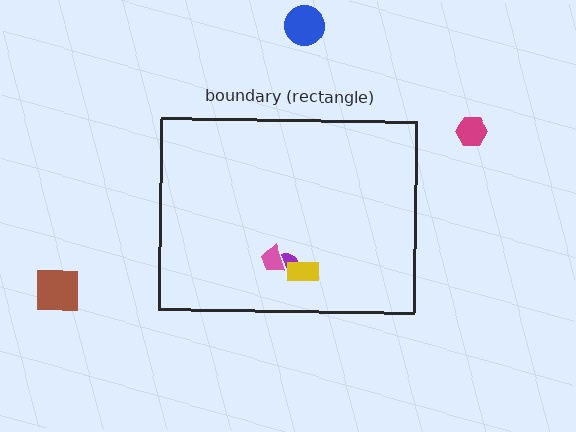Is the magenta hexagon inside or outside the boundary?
Outside.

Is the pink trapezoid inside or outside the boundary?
Inside.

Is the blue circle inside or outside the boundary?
Outside.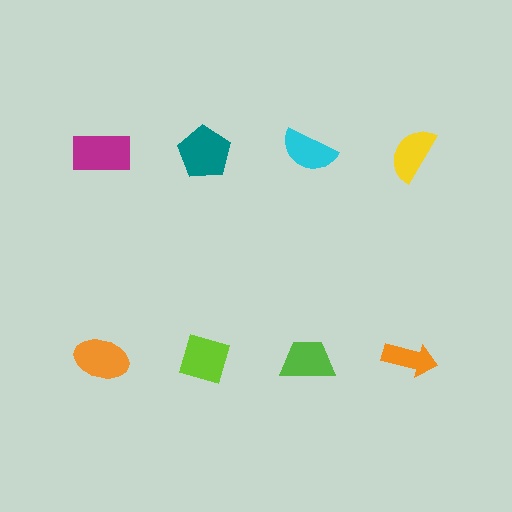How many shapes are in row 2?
4 shapes.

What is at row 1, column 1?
A magenta rectangle.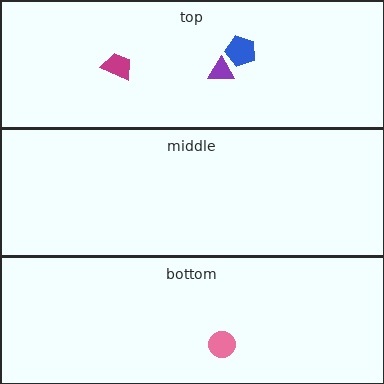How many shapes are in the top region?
3.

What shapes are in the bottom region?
The pink circle.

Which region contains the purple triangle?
The top region.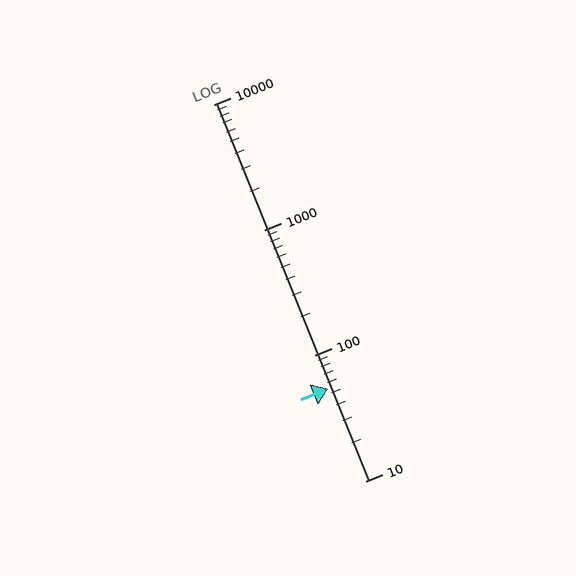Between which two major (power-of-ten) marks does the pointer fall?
The pointer is between 10 and 100.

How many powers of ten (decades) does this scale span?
The scale spans 3 decades, from 10 to 10000.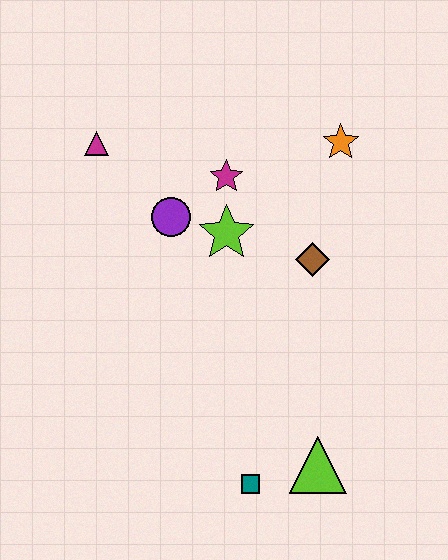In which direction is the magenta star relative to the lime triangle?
The magenta star is above the lime triangle.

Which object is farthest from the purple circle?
The lime triangle is farthest from the purple circle.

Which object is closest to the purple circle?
The lime star is closest to the purple circle.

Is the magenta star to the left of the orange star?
Yes